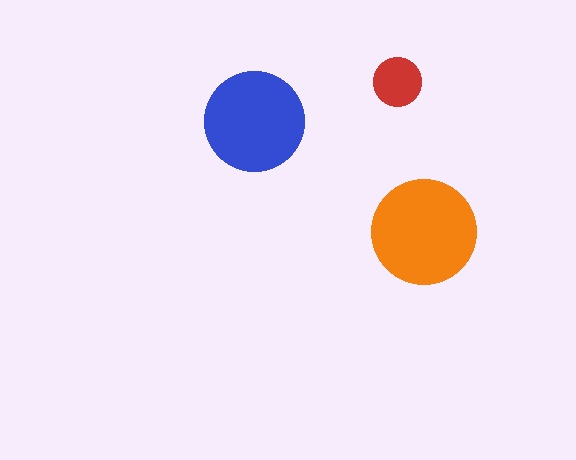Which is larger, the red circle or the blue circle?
The blue one.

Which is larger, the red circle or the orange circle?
The orange one.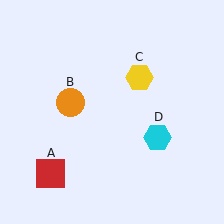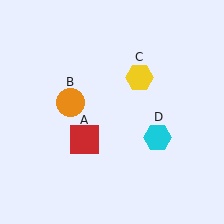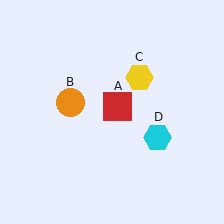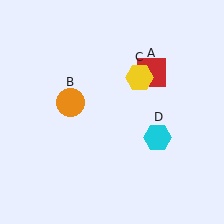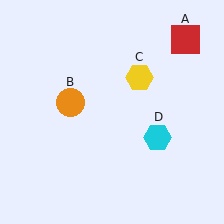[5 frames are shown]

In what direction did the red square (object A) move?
The red square (object A) moved up and to the right.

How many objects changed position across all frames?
1 object changed position: red square (object A).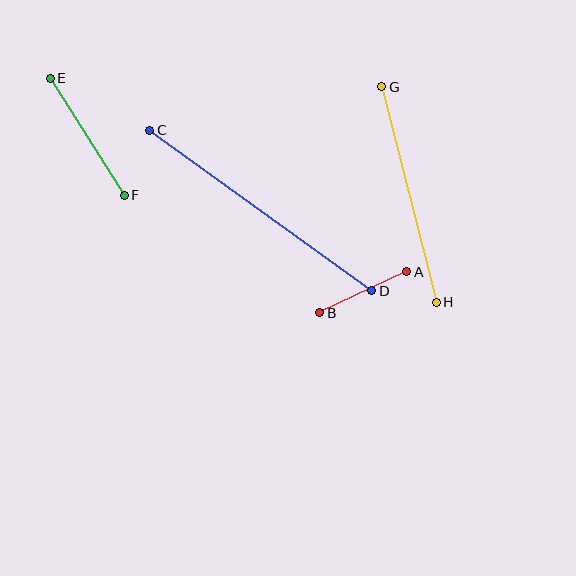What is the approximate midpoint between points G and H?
The midpoint is at approximately (409, 194) pixels.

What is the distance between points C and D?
The distance is approximately 274 pixels.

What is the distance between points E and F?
The distance is approximately 138 pixels.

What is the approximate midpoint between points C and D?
The midpoint is at approximately (261, 211) pixels.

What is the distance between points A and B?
The distance is approximately 96 pixels.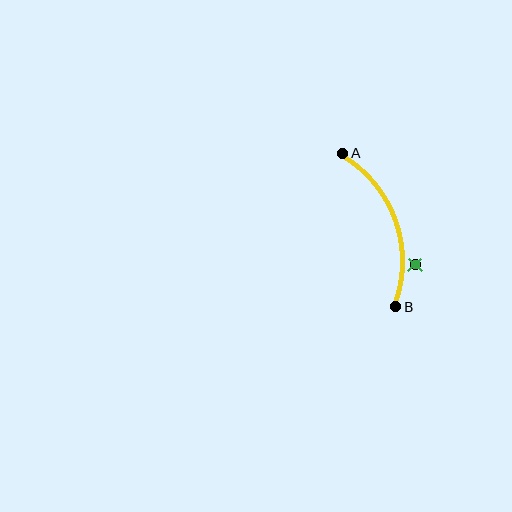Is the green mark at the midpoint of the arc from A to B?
No — the green mark does not lie on the arc at all. It sits slightly outside the curve.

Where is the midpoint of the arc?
The arc midpoint is the point on the curve farthest from the straight line joining A and B. It sits to the right of that line.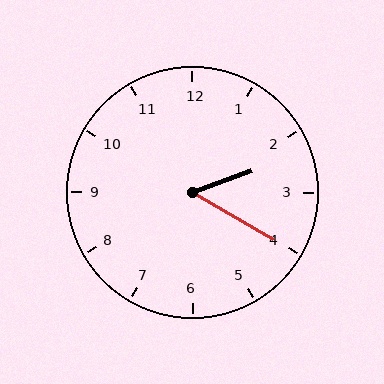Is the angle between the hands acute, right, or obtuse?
It is acute.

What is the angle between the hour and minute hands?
Approximately 50 degrees.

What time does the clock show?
2:20.